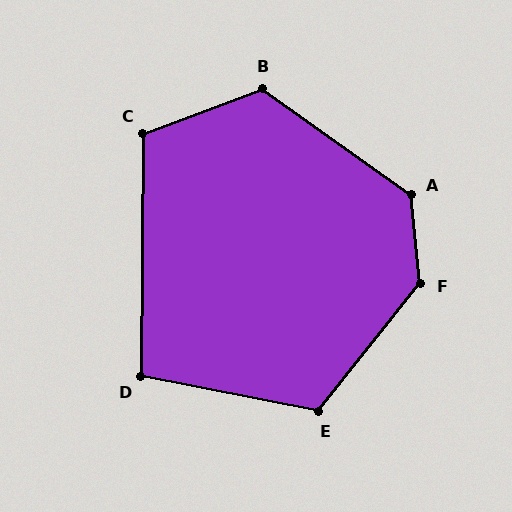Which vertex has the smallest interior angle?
D, at approximately 100 degrees.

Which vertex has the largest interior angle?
F, at approximately 135 degrees.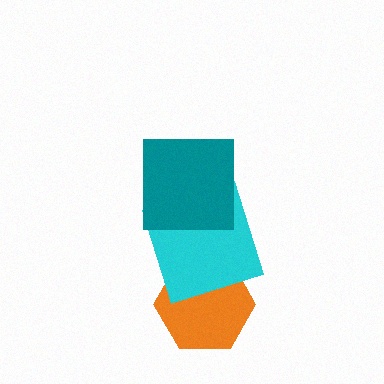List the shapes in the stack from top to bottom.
From top to bottom: the teal square, the cyan square, the orange hexagon.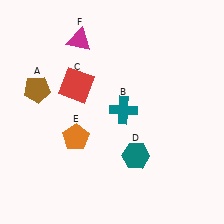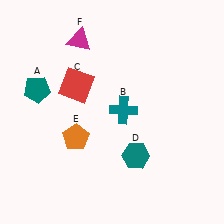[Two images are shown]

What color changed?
The pentagon (A) changed from brown in Image 1 to teal in Image 2.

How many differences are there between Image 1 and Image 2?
There is 1 difference between the two images.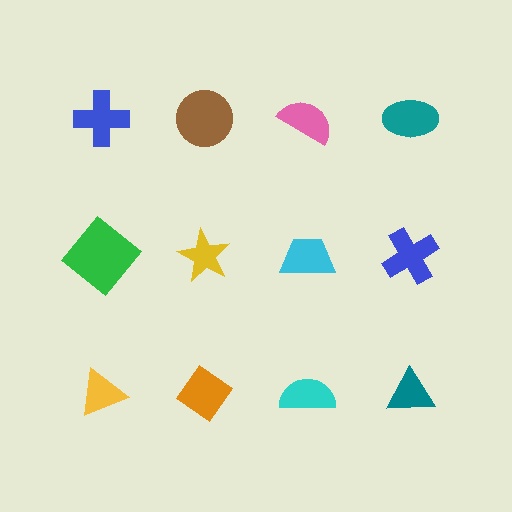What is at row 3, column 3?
A cyan semicircle.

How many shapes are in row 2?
4 shapes.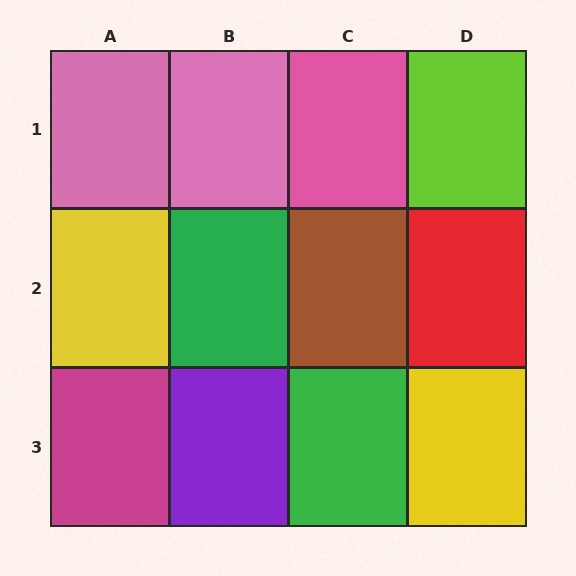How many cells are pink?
3 cells are pink.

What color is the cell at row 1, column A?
Pink.